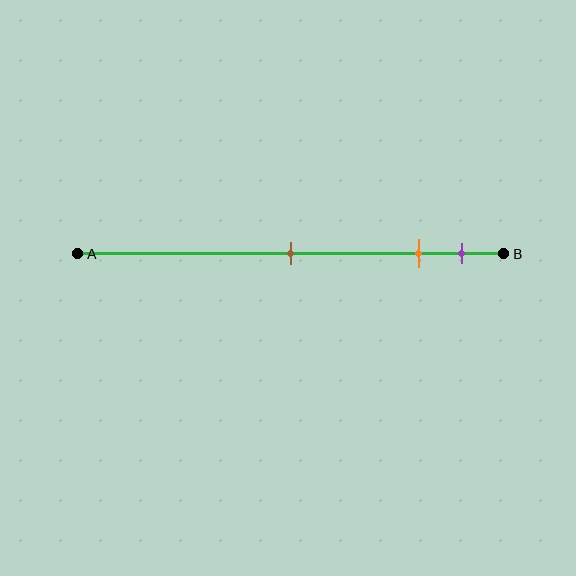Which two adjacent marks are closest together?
The orange and purple marks are the closest adjacent pair.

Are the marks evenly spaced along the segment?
No, the marks are not evenly spaced.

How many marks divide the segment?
There are 3 marks dividing the segment.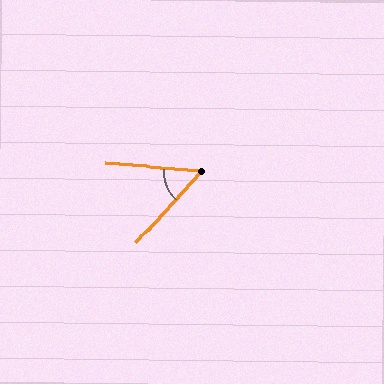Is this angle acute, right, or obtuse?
It is acute.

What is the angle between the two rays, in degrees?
Approximately 52 degrees.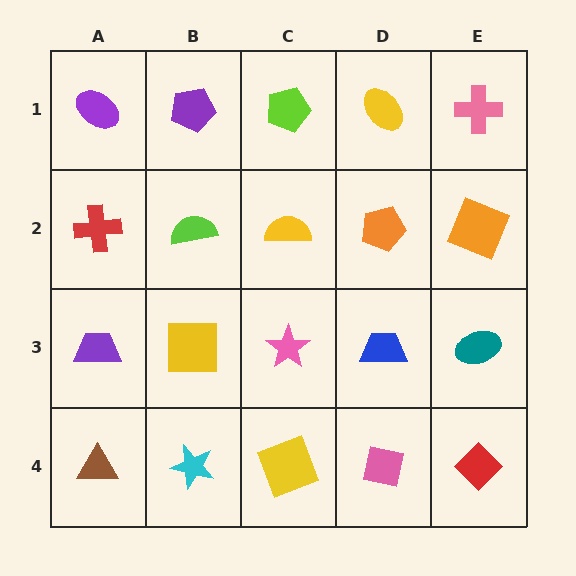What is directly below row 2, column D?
A blue trapezoid.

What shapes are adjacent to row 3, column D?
An orange pentagon (row 2, column D), a pink square (row 4, column D), a pink star (row 3, column C), a teal ellipse (row 3, column E).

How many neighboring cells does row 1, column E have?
2.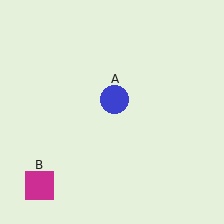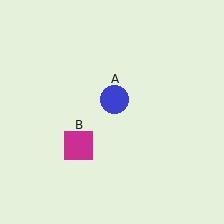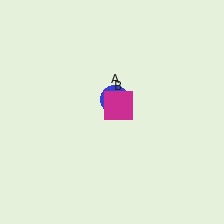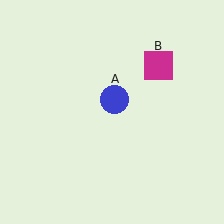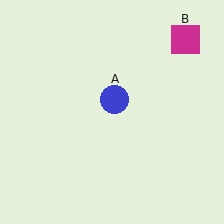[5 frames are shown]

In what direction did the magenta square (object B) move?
The magenta square (object B) moved up and to the right.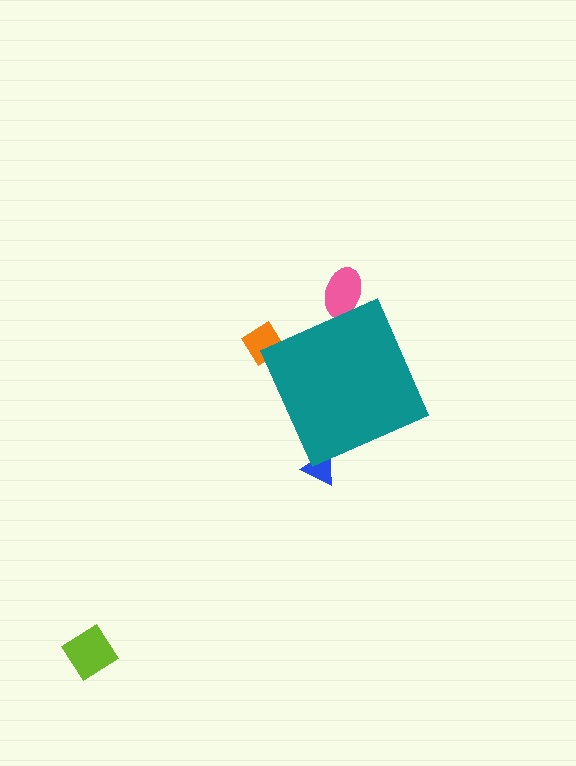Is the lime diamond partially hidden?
No, the lime diamond is fully visible.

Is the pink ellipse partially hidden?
Yes, the pink ellipse is partially hidden behind the teal diamond.